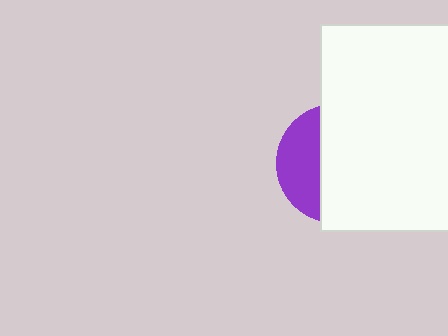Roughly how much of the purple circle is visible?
A small part of it is visible (roughly 33%).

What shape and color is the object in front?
The object in front is a white rectangle.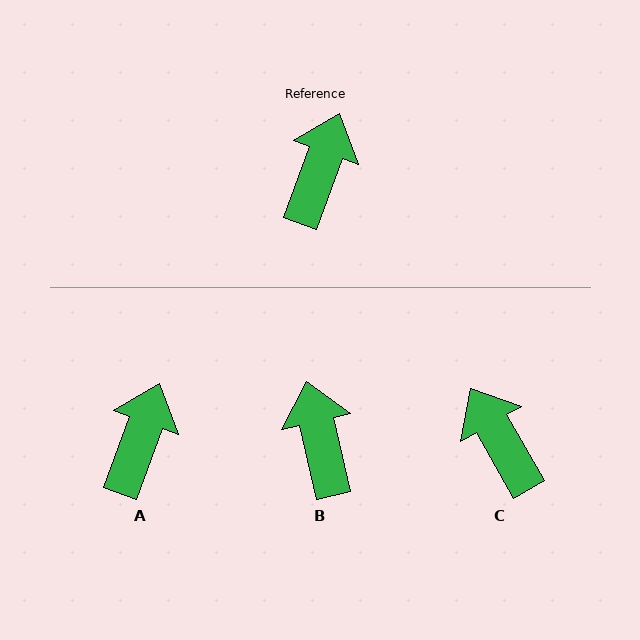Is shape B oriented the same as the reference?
No, it is off by about 33 degrees.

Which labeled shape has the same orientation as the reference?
A.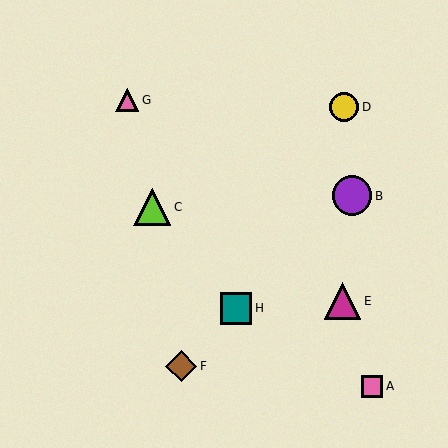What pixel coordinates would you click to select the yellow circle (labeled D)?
Click at (344, 107) to select the yellow circle D.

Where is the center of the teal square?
The center of the teal square is at (236, 308).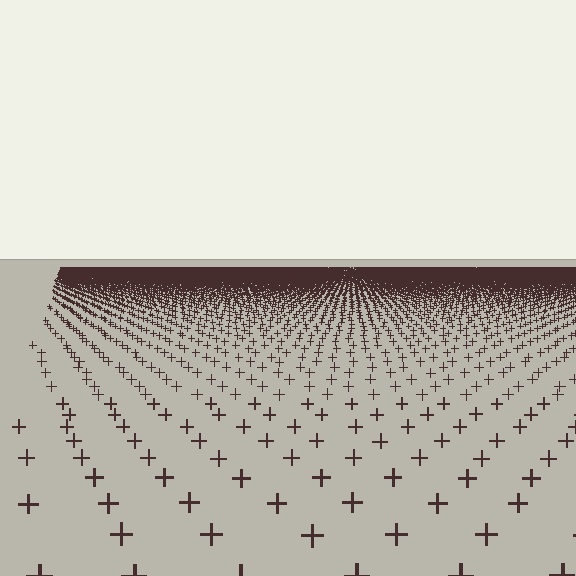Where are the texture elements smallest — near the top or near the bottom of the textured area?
Near the top.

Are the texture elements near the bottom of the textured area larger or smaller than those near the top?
Larger. Near the bottom, elements are closer to the viewer and appear at a bigger on-screen size.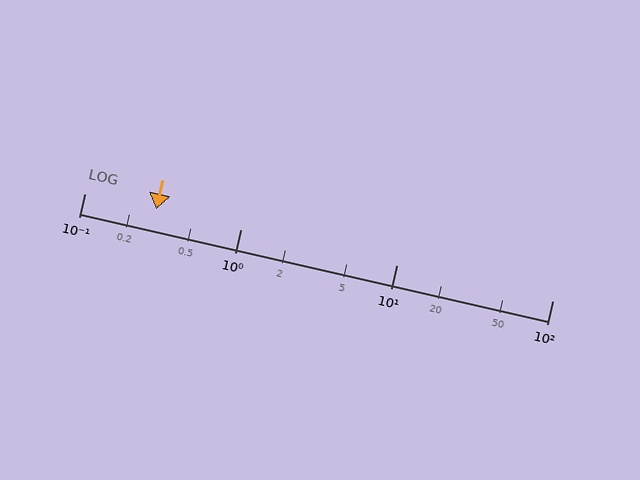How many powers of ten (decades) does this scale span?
The scale spans 3 decades, from 0.1 to 100.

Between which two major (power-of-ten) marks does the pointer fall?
The pointer is between 0.1 and 1.